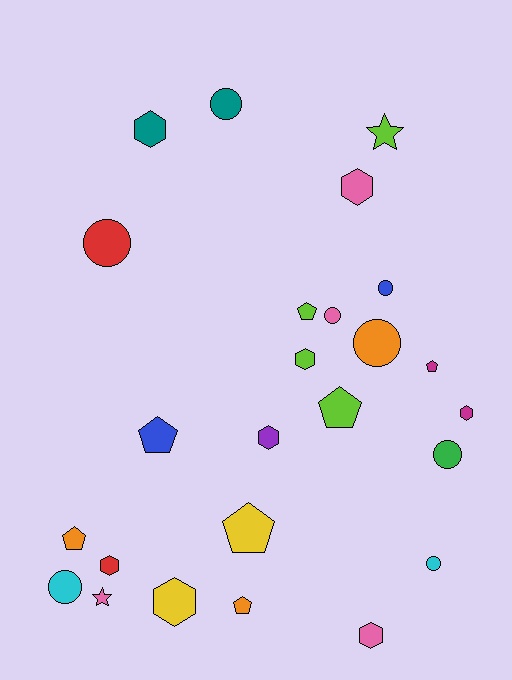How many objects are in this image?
There are 25 objects.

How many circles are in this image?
There are 8 circles.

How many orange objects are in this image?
There are 3 orange objects.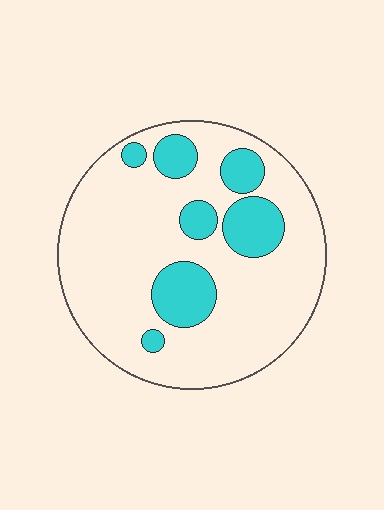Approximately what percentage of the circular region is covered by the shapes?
Approximately 20%.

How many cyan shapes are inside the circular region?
7.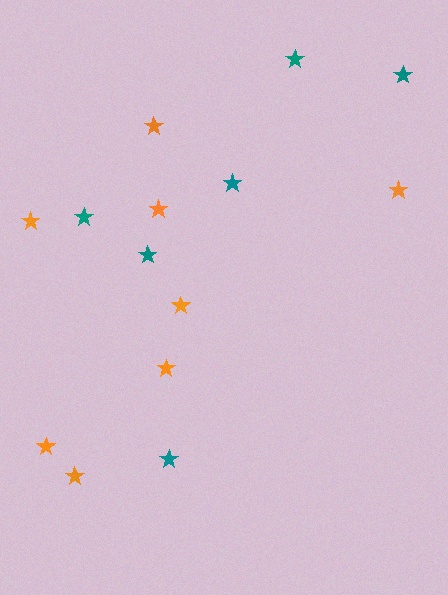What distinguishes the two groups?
There are 2 groups: one group of teal stars (6) and one group of orange stars (8).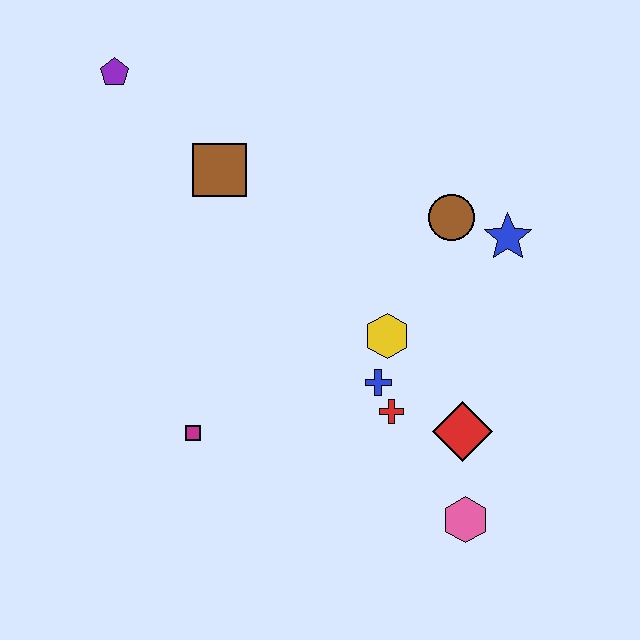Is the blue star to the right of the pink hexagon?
Yes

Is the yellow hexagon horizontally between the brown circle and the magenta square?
Yes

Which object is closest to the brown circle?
The blue star is closest to the brown circle.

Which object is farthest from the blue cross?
The purple pentagon is farthest from the blue cross.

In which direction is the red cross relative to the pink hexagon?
The red cross is above the pink hexagon.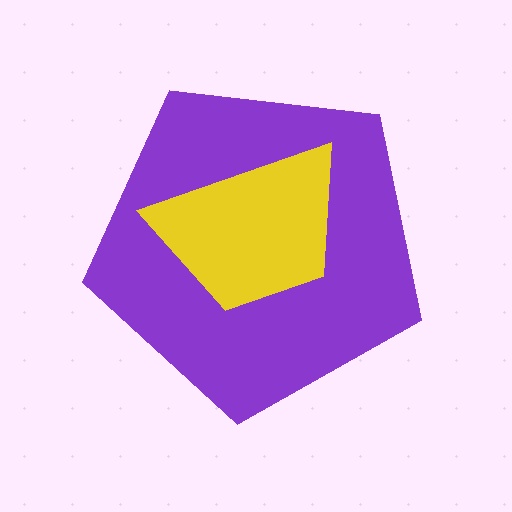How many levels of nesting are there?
2.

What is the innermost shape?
The yellow trapezoid.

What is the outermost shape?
The purple pentagon.